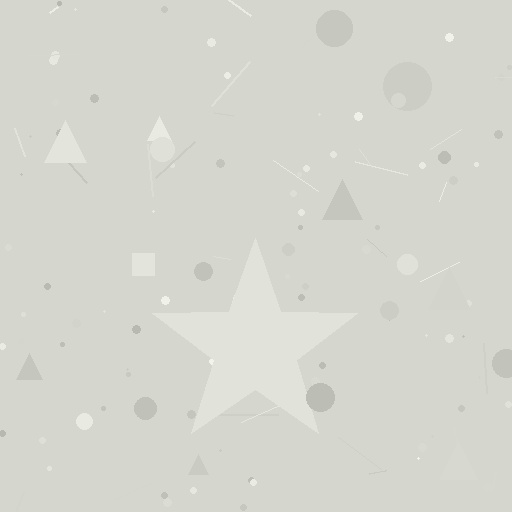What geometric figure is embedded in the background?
A star is embedded in the background.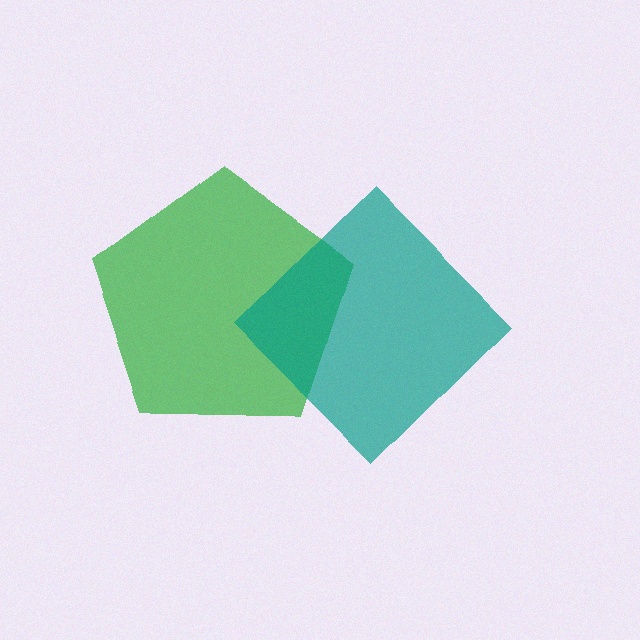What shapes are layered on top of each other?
The layered shapes are: a green pentagon, a teal diamond.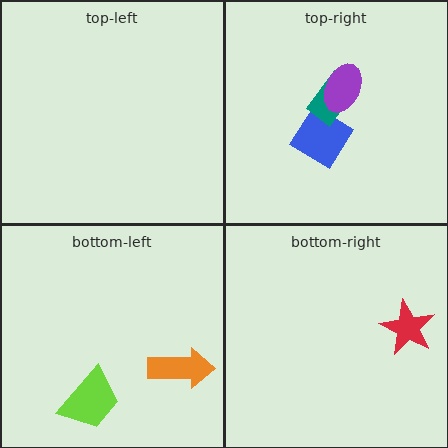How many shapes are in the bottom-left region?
2.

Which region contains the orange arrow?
The bottom-left region.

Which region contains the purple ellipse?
The top-right region.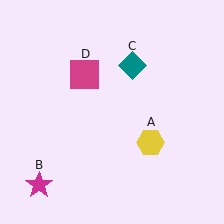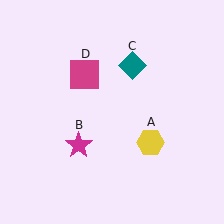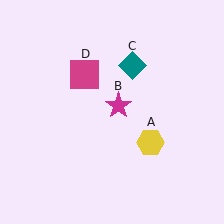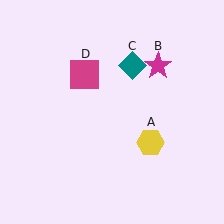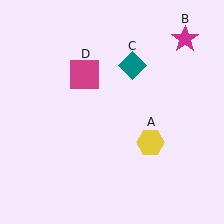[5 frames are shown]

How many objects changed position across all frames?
1 object changed position: magenta star (object B).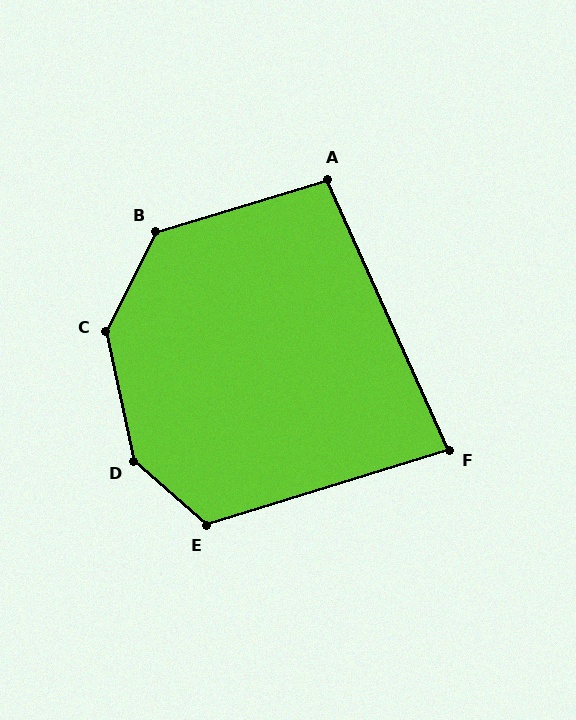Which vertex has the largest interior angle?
D, at approximately 144 degrees.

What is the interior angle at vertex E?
Approximately 121 degrees (obtuse).